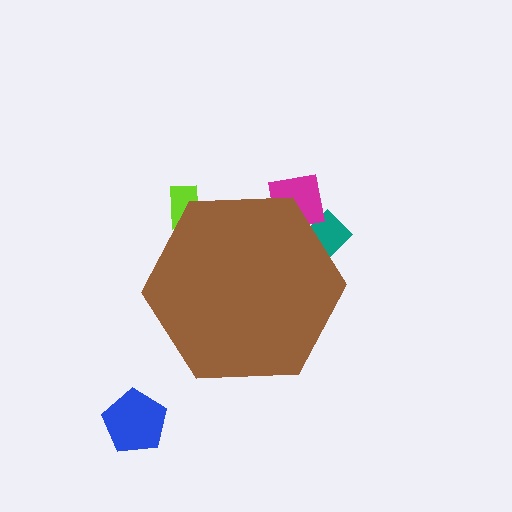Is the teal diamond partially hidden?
Yes, the teal diamond is partially hidden behind the brown hexagon.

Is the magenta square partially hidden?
Yes, the magenta square is partially hidden behind the brown hexagon.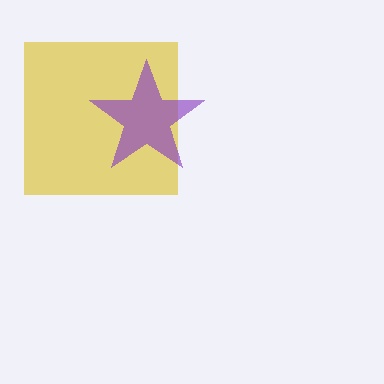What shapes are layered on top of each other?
The layered shapes are: a yellow square, a purple star.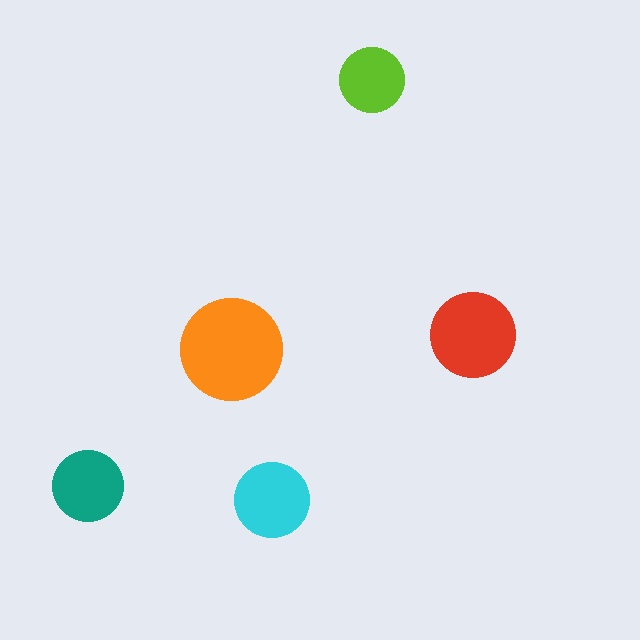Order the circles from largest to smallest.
the orange one, the red one, the cyan one, the teal one, the lime one.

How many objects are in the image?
There are 5 objects in the image.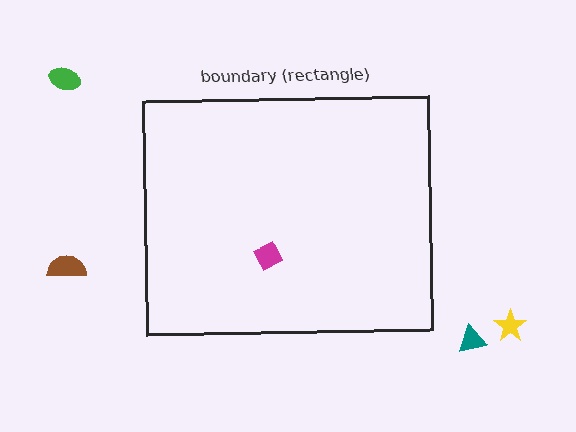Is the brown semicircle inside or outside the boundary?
Outside.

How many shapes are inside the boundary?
1 inside, 4 outside.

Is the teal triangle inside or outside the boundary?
Outside.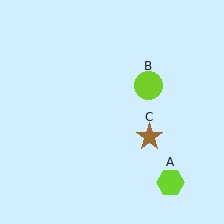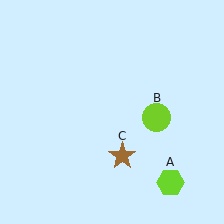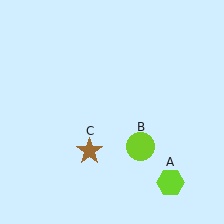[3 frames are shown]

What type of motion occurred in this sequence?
The lime circle (object B), brown star (object C) rotated clockwise around the center of the scene.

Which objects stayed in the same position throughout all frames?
Lime hexagon (object A) remained stationary.